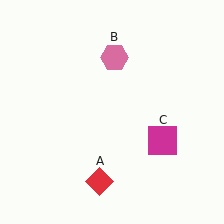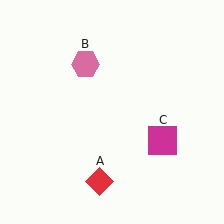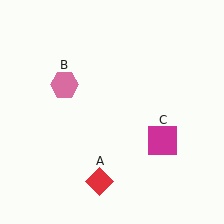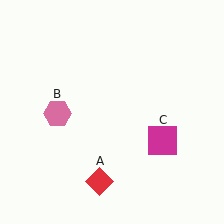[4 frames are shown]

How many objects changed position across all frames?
1 object changed position: pink hexagon (object B).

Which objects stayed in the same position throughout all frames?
Red diamond (object A) and magenta square (object C) remained stationary.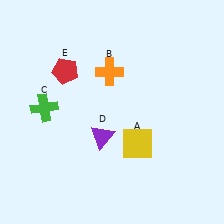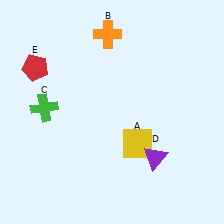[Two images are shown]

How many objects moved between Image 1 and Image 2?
3 objects moved between the two images.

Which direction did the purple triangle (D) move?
The purple triangle (D) moved right.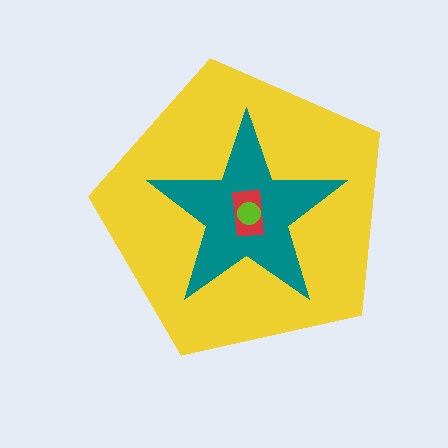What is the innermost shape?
The lime circle.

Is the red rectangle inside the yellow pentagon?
Yes.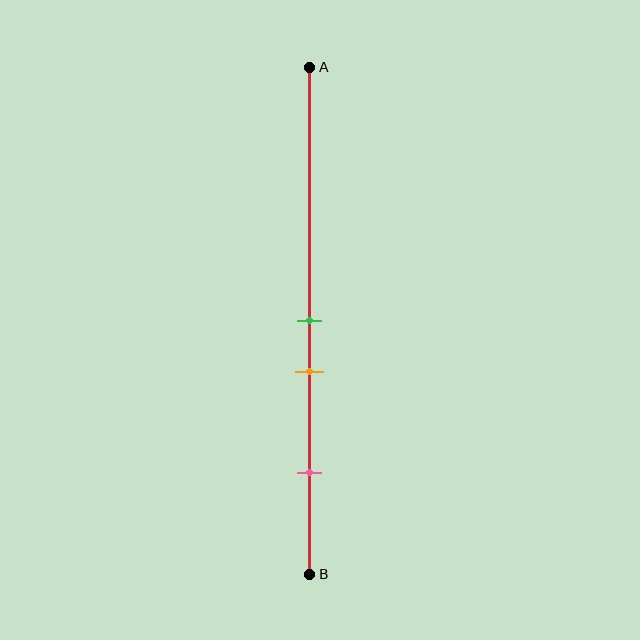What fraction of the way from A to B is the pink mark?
The pink mark is approximately 80% (0.8) of the way from A to B.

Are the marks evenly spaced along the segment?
No, the marks are not evenly spaced.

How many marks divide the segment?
There are 3 marks dividing the segment.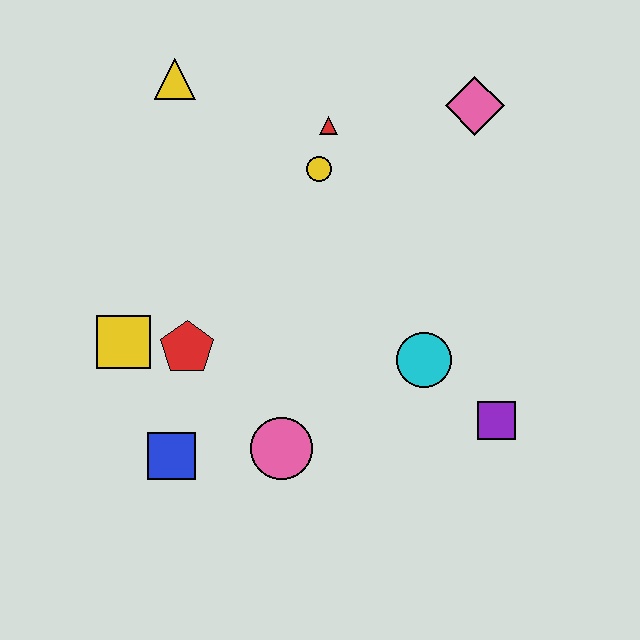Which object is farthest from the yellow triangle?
The purple square is farthest from the yellow triangle.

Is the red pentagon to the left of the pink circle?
Yes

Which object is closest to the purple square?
The cyan circle is closest to the purple square.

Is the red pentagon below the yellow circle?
Yes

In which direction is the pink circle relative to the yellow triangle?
The pink circle is below the yellow triangle.